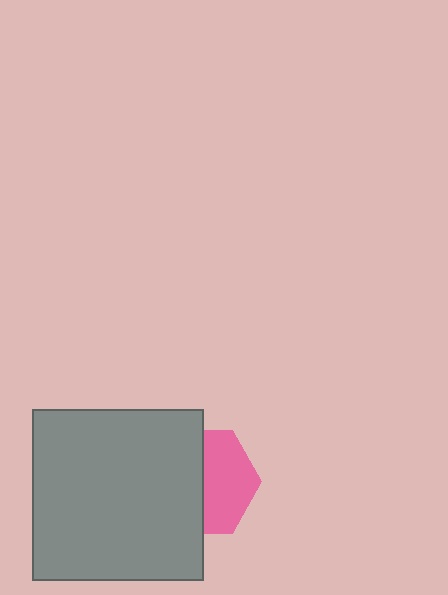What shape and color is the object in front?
The object in front is a gray square.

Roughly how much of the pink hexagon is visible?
About half of it is visible (roughly 49%).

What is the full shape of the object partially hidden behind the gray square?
The partially hidden object is a pink hexagon.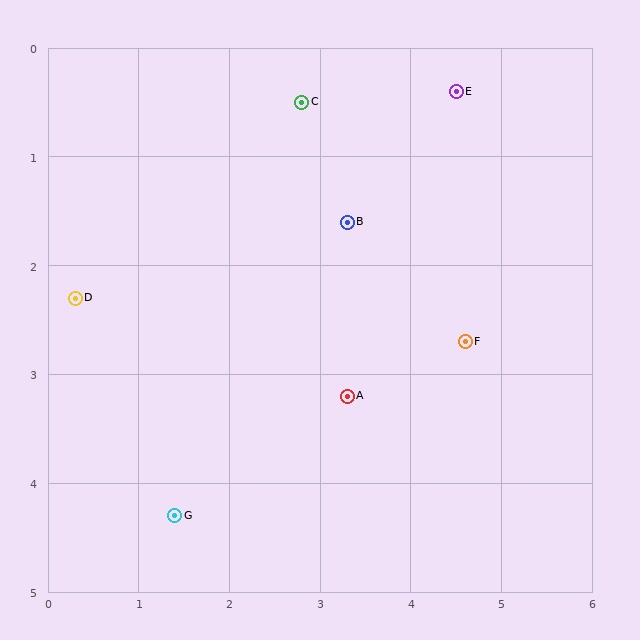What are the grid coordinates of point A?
Point A is at approximately (3.3, 3.2).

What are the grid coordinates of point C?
Point C is at approximately (2.8, 0.5).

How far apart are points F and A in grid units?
Points F and A are about 1.4 grid units apart.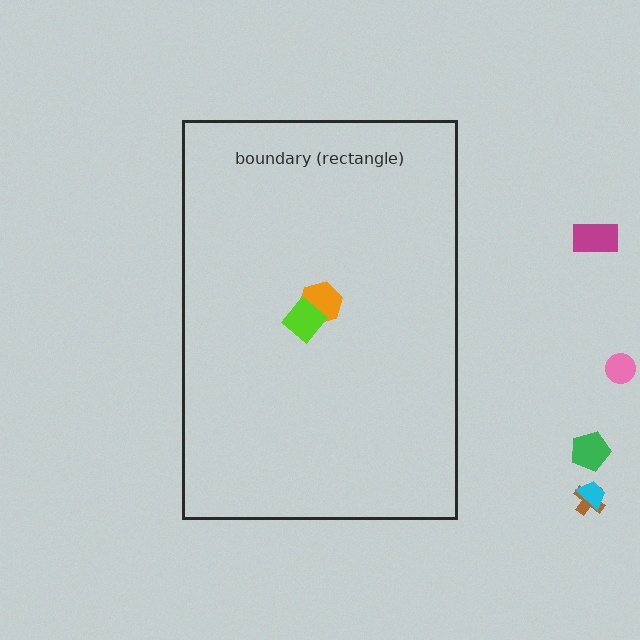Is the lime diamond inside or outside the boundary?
Inside.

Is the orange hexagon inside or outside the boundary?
Inside.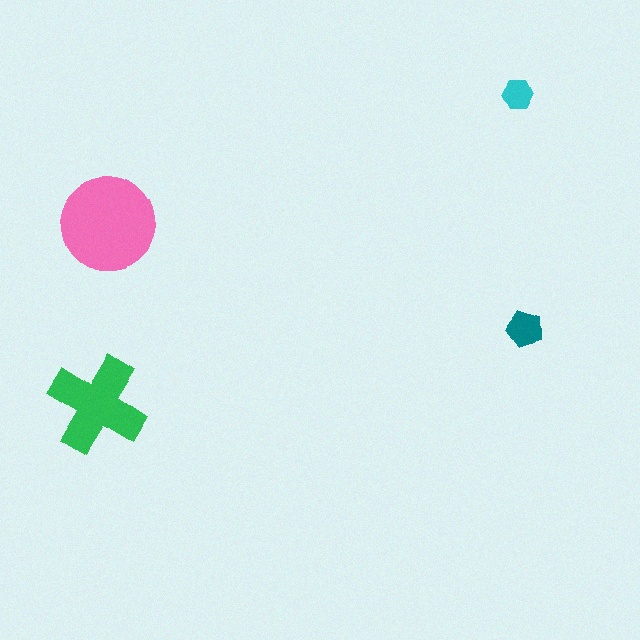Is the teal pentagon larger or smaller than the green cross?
Smaller.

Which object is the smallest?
The cyan hexagon.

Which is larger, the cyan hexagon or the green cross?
The green cross.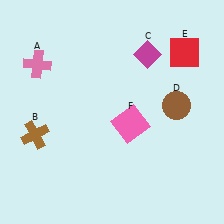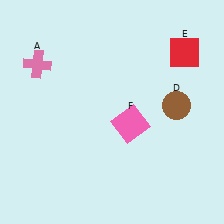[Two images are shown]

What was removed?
The brown cross (B), the magenta diamond (C) were removed in Image 2.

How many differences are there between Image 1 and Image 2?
There are 2 differences between the two images.